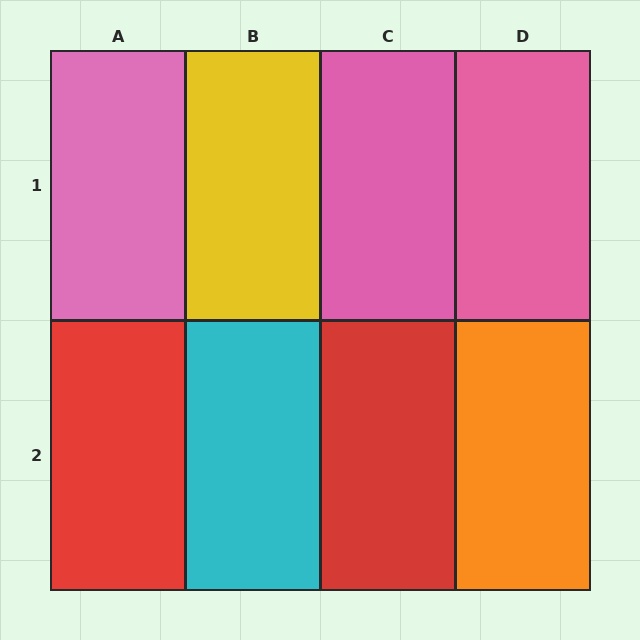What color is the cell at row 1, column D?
Pink.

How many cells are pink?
3 cells are pink.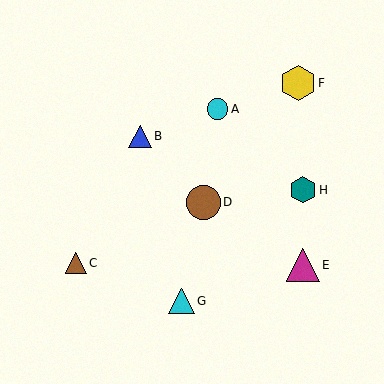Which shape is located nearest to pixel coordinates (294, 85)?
The yellow hexagon (labeled F) at (298, 83) is nearest to that location.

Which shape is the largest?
The yellow hexagon (labeled F) is the largest.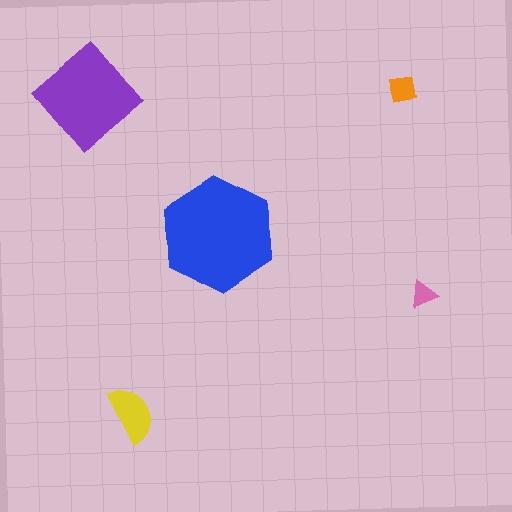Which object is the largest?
The blue hexagon.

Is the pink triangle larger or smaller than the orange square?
Smaller.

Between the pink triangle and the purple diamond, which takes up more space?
The purple diamond.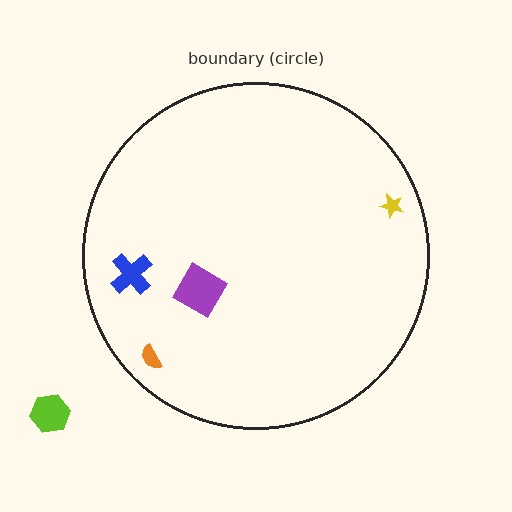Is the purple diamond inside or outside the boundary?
Inside.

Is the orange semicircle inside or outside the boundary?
Inside.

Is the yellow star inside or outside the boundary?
Inside.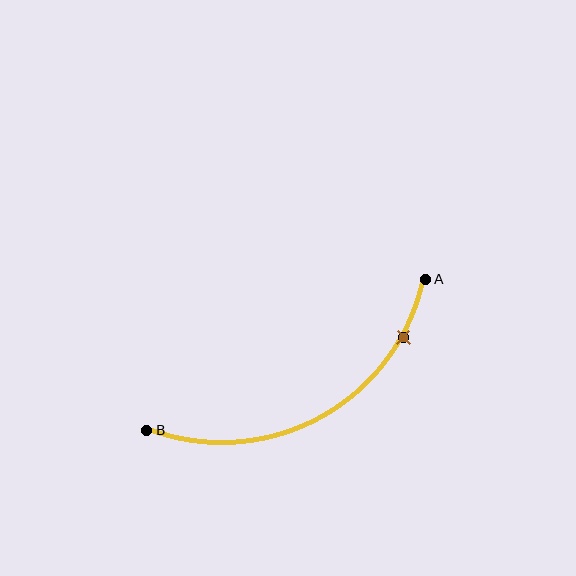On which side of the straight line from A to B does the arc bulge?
The arc bulges below the straight line connecting A and B.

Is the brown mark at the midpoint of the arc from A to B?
No. The brown mark lies on the arc but is closer to endpoint A. The arc midpoint would be at the point on the curve equidistant along the arc from both A and B.